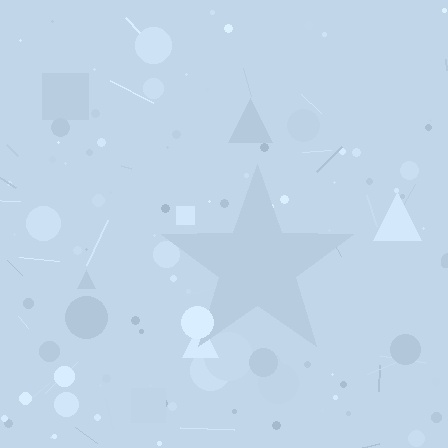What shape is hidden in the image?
A star is hidden in the image.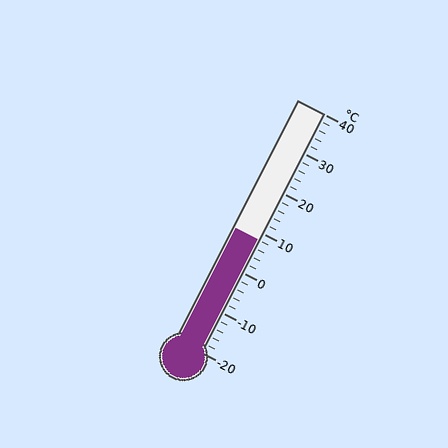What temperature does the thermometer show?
The thermometer shows approximately 8°C.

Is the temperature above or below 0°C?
The temperature is above 0°C.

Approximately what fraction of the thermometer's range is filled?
The thermometer is filled to approximately 45% of its range.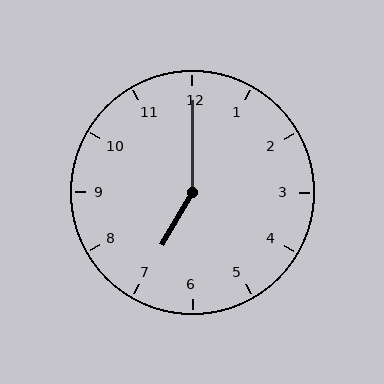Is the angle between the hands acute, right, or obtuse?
It is obtuse.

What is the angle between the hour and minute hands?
Approximately 150 degrees.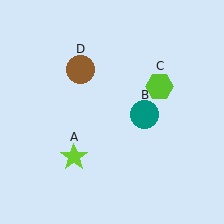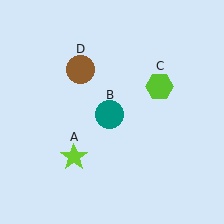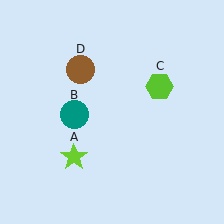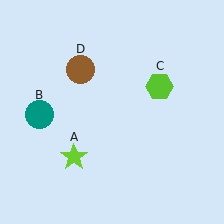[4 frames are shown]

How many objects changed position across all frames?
1 object changed position: teal circle (object B).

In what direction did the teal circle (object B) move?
The teal circle (object B) moved left.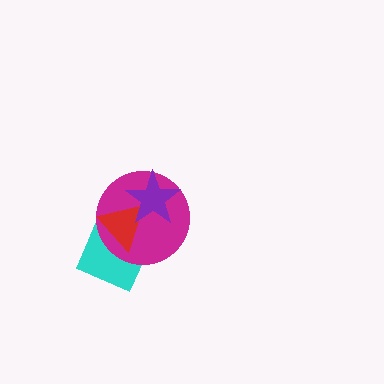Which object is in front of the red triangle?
The purple star is in front of the red triangle.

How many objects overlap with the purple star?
2 objects overlap with the purple star.